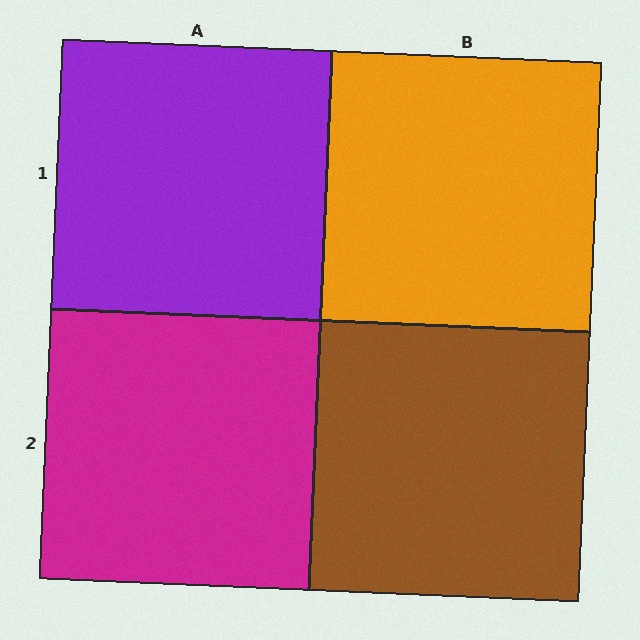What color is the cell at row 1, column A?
Purple.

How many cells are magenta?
1 cell is magenta.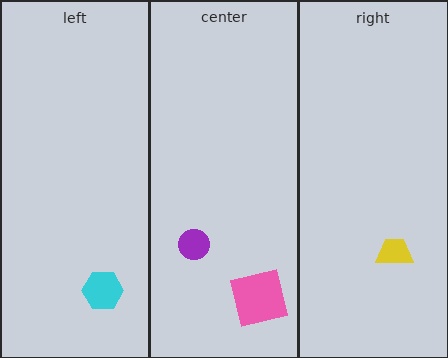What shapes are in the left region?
The cyan hexagon.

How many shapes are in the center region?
2.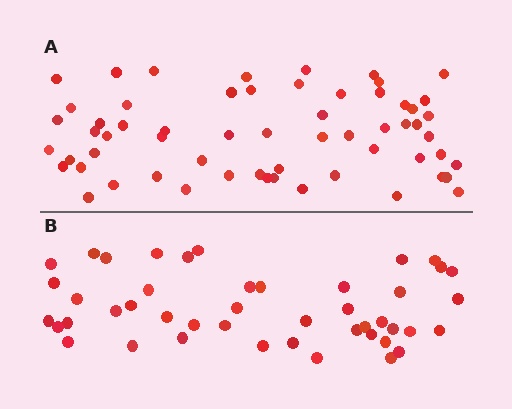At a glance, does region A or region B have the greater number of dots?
Region A (the top region) has more dots.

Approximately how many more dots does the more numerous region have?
Region A has approximately 15 more dots than region B.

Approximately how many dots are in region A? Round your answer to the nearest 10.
About 60 dots.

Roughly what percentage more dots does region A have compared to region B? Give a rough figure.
About 35% more.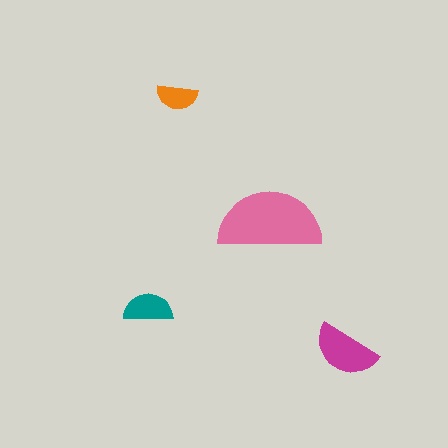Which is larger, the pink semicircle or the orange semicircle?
The pink one.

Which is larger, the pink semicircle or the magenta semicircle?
The pink one.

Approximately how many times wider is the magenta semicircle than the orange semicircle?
About 1.5 times wider.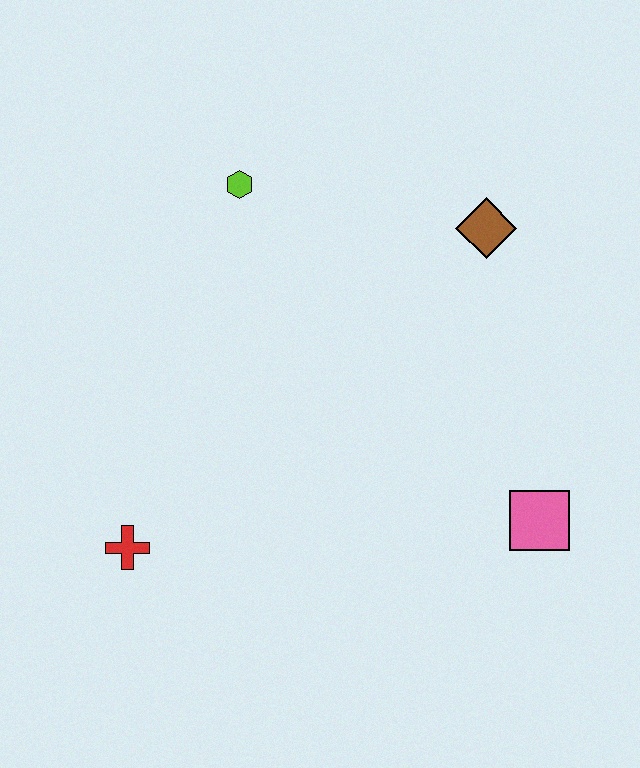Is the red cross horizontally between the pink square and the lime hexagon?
No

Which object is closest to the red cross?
The lime hexagon is closest to the red cross.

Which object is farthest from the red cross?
The brown diamond is farthest from the red cross.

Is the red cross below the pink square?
Yes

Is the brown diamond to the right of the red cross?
Yes